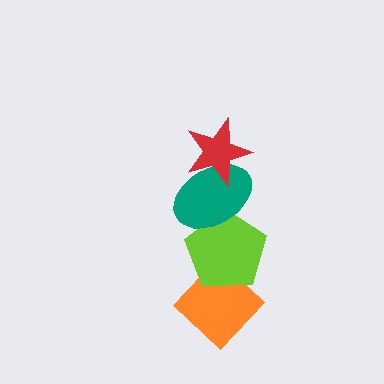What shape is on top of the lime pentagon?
The teal ellipse is on top of the lime pentagon.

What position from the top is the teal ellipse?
The teal ellipse is 2nd from the top.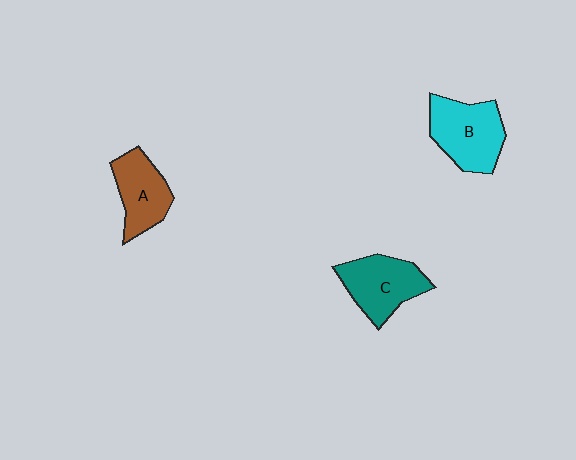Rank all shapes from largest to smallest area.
From largest to smallest: B (cyan), C (teal), A (brown).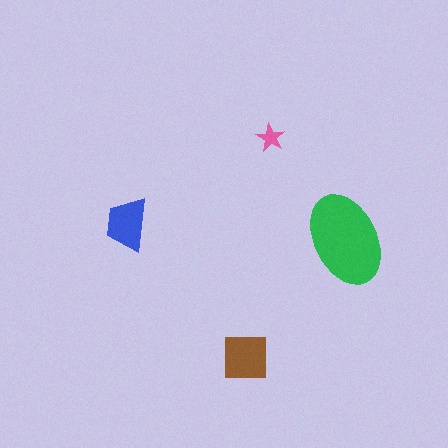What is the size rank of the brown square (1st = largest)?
2nd.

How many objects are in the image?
There are 4 objects in the image.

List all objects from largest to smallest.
The green ellipse, the brown square, the blue trapezoid, the pink star.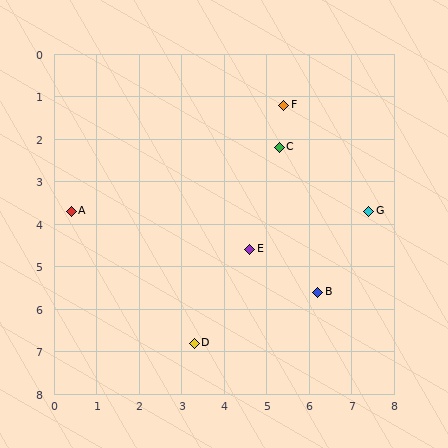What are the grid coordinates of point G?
Point G is at approximately (7.4, 3.7).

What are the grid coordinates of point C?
Point C is at approximately (5.3, 2.2).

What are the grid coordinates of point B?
Point B is at approximately (6.2, 5.6).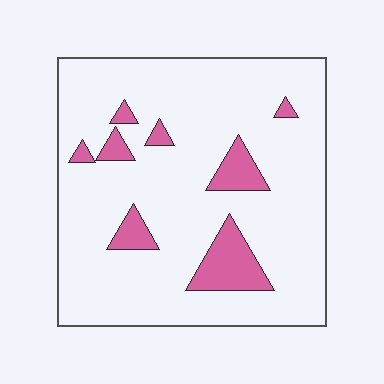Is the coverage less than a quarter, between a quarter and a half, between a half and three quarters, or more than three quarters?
Less than a quarter.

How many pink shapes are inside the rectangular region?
8.